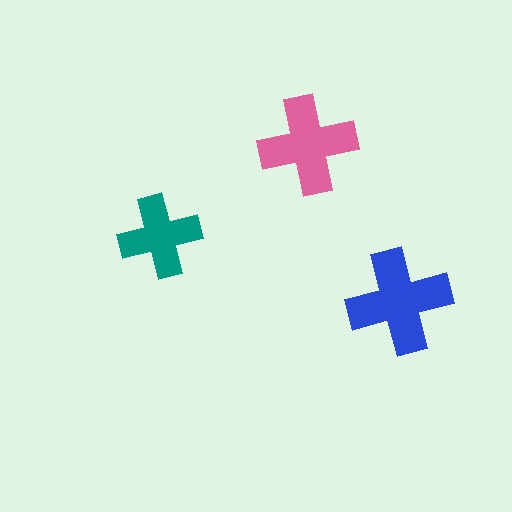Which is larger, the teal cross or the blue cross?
The blue one.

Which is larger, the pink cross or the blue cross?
The blue one.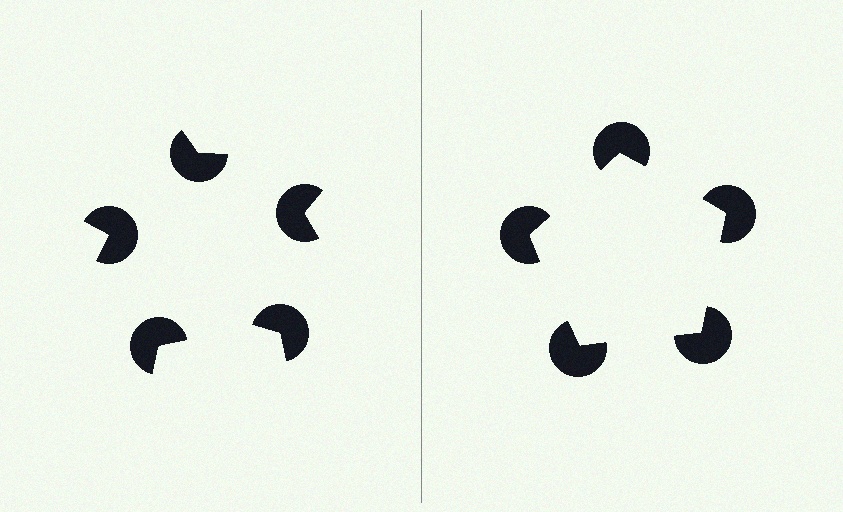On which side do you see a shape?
An illusory pentagon appears on the right side. On the left side the wedge cuts are rotated, so no coherent shape forms.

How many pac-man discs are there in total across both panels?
10 — 5 on each side.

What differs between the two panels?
The pac-man discs are positioned identically on both sides; only the wedge orientations differ. On the right they align to a pentagon; on the left they are misaligned.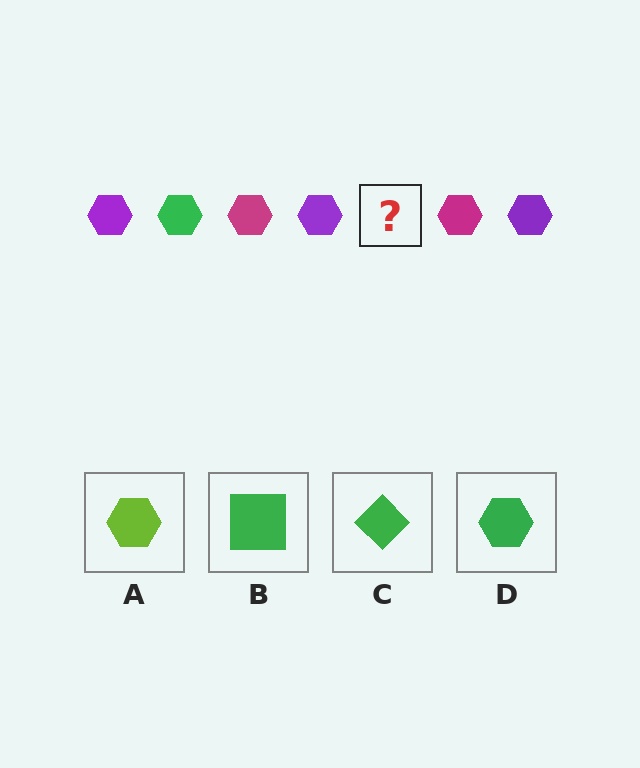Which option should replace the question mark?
Option D.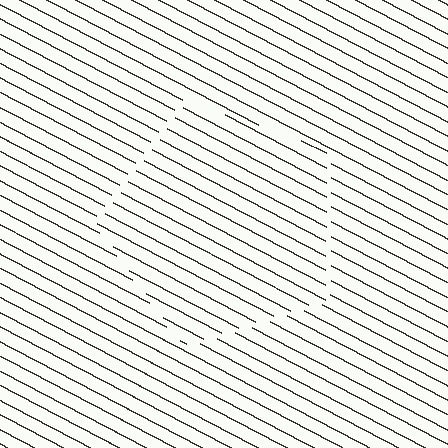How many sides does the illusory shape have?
5 sides — the line-ends trace a pentagon.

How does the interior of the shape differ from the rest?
The interior of the shape contains the same grating, shifted by half a period — the contour is defined by the phase discontinuity where line-ends from the inner and outer gratings abut.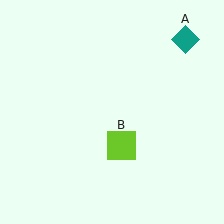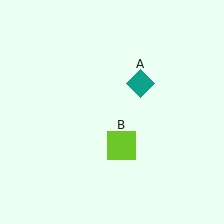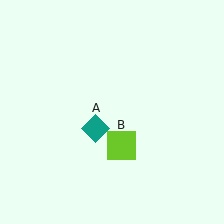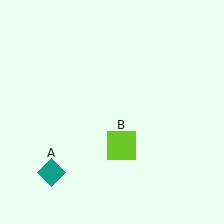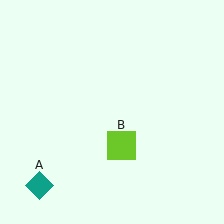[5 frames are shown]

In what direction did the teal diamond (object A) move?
The teal diamond (object A) moved down and to the left.